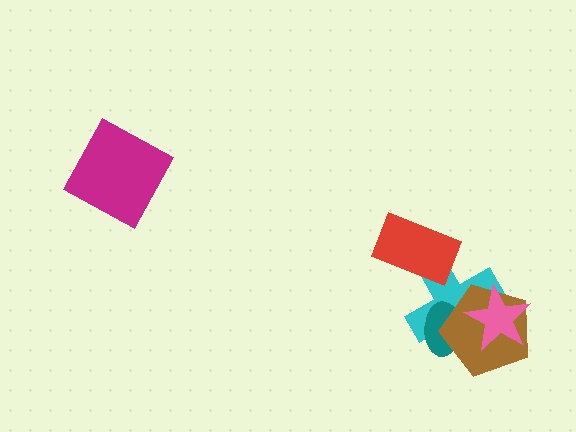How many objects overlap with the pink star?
3 objects overlap with the pink star.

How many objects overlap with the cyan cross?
4 objects overlap with the cyan cross.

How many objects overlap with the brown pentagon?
3 objects overlap with the brown pentagon.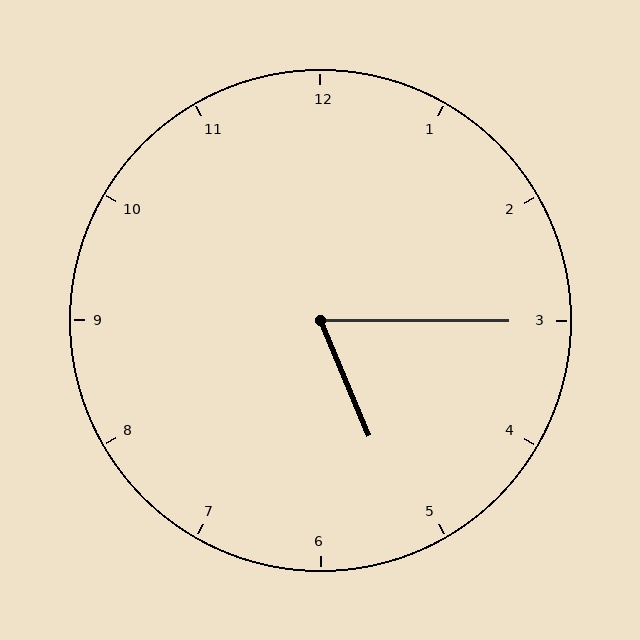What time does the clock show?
5:15.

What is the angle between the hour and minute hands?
Approximately 68 degrees.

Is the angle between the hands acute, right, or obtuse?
It is acute.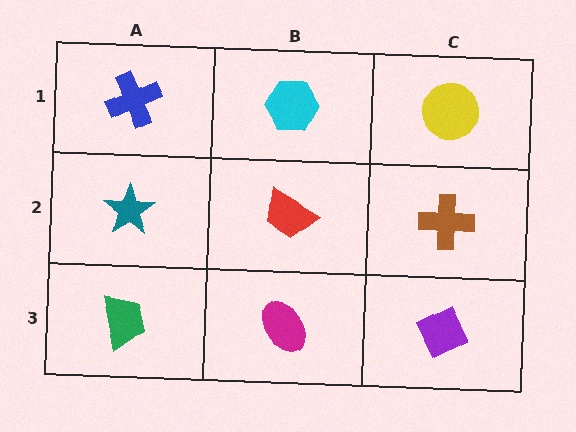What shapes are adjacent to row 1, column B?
A red trapezoid (row 2, column B), a blue cross (row 1, column A), a yellow circle (row 1, column C).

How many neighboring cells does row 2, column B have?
4.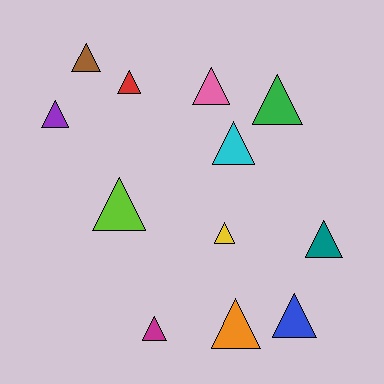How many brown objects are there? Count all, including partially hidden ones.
There is 1 brown object.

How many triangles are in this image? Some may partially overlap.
There are 12 triangles.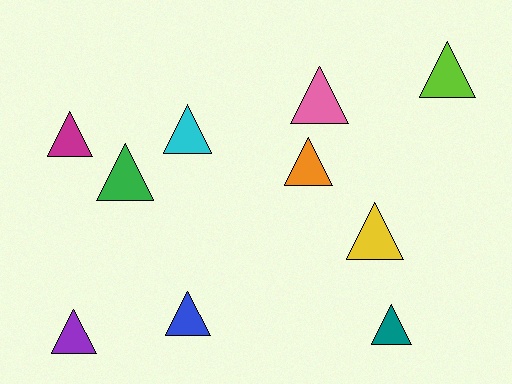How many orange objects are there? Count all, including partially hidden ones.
There is 1 orange object.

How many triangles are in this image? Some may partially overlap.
There are 10 triangles.